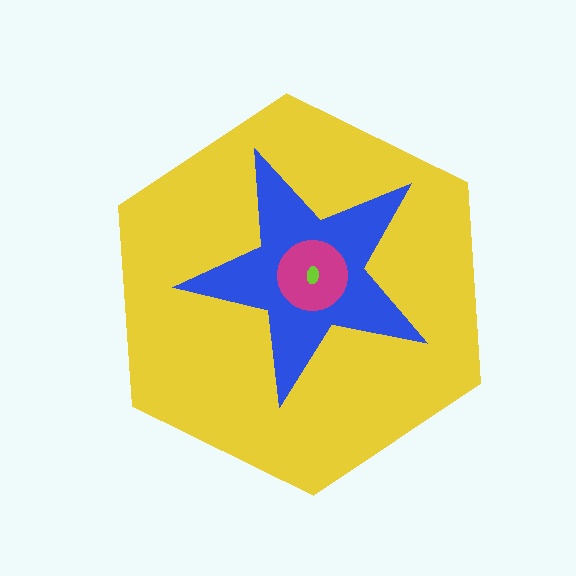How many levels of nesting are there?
4.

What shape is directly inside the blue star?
The magenta circle.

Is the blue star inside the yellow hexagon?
Yes.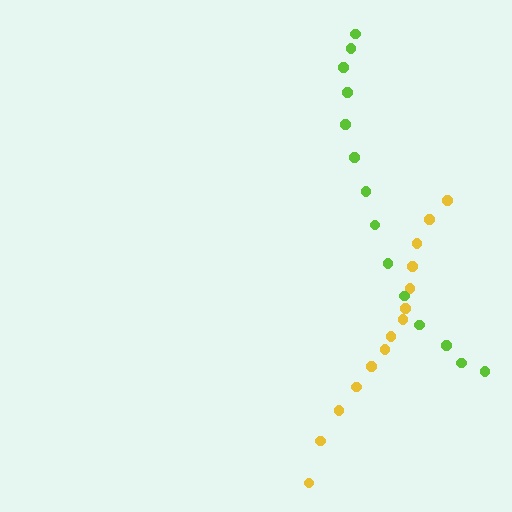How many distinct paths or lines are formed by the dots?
There are 2 distinct paths.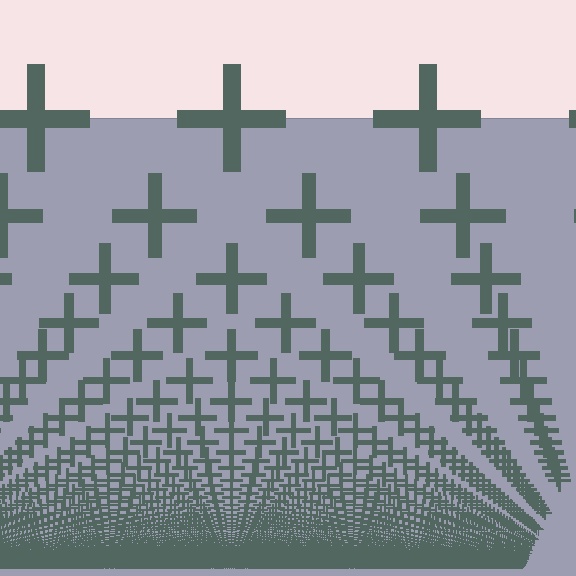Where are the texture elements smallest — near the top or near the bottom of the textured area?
Near the bottom.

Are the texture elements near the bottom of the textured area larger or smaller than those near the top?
Smaller. The gradient is inverted — elements near the bottom are smaller and denser.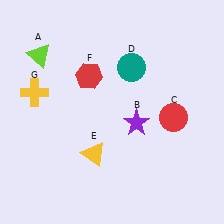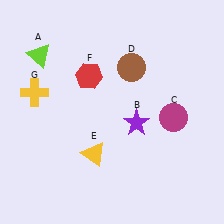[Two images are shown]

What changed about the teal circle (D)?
In Image 1, D is teal. In Image 2, it changed to brown.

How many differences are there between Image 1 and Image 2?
There are 2 differences between the two images.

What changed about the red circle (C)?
In Image 1, C is red. In Image 2, it changed to magenta.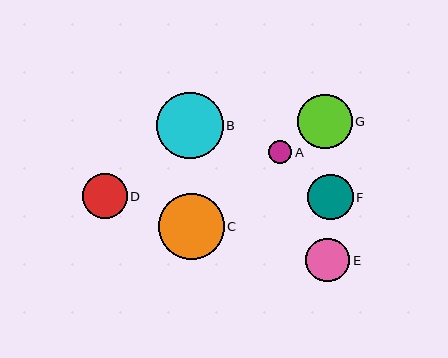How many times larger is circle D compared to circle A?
Circle D is approximately 1.9 times the size of circle A.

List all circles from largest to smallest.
From largest to smallest: B, C, G, F, D, E, A.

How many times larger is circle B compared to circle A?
Circle B is approximately 2.8 times the size of circle A.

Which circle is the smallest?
Circle A is the smallest with a size of approximately 23 pixels.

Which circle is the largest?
Circle B is the largest with a size of approximately 66 pixels.